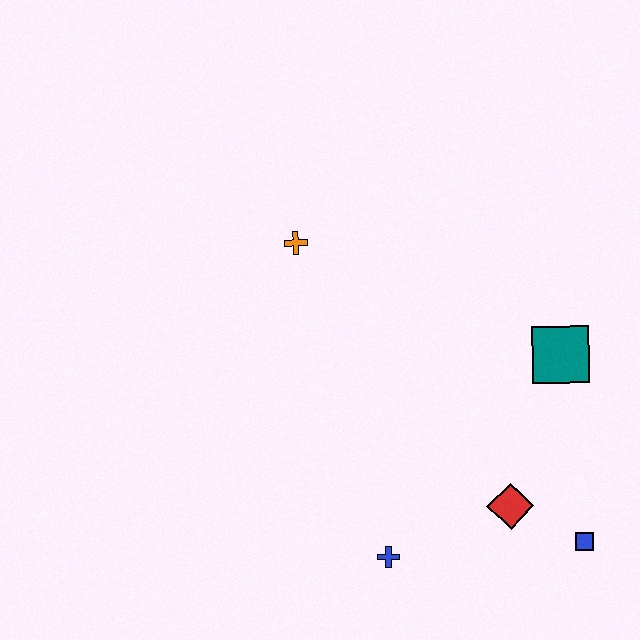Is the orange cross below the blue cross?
No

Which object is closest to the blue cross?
The red diamond is closest to the blue cross.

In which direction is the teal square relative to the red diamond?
The teal square is above the red diamond.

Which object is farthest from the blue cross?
The orange cross is farthest from the blue cross.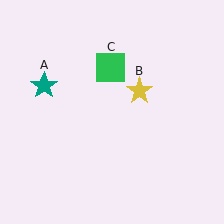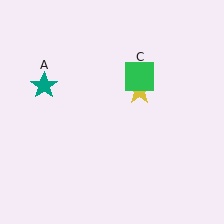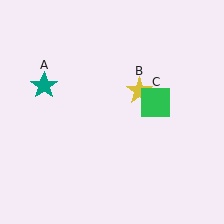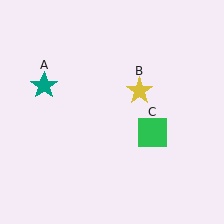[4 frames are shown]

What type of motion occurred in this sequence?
The green square (object C) rotated clockwise around the center of the scene.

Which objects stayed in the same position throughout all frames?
Teal star (object A) and yellow star (object B) remained stationary.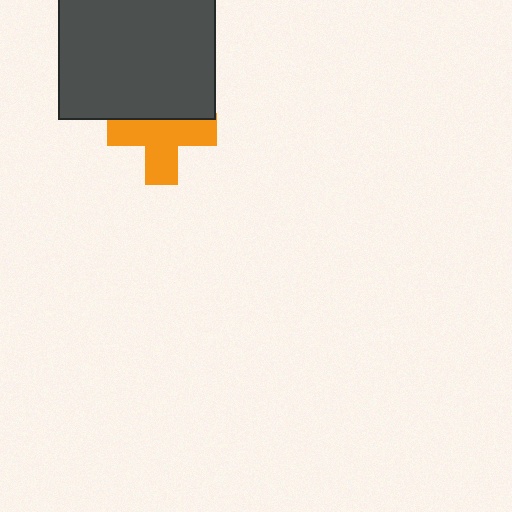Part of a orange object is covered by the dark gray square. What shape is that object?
It is a cross.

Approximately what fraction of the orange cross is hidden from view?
Roughly 31% of the orange cross is hidden behind the dark gray square.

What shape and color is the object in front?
The object in front is a dark gray square.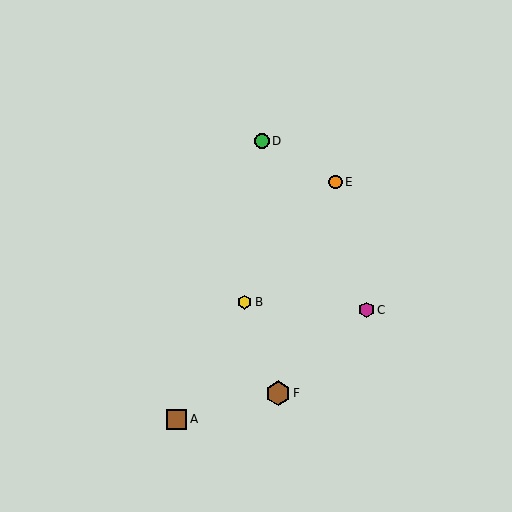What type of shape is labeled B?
Shape B is a yellow hexagon.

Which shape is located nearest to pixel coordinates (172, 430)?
The brown square (labeled A) at (177, 419) is nearest to that location.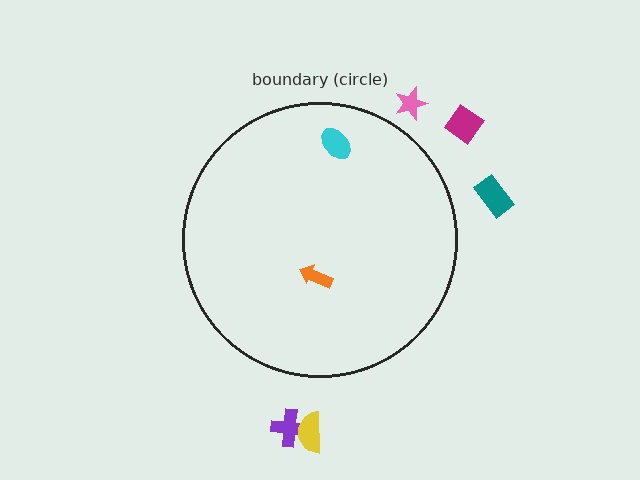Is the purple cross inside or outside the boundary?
Outside.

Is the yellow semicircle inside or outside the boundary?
Outside.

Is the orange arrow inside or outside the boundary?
Inside.